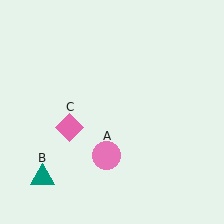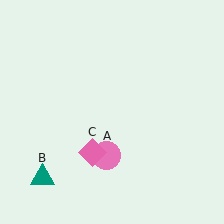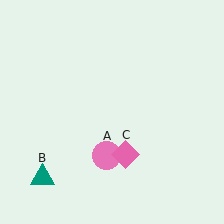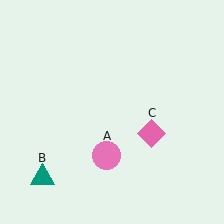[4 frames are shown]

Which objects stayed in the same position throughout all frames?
Pink circle (object A) and teal triangle (object B) remained stationary.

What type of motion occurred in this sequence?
The pink diamond (object C) rotated counterclockwise around the center of the scene.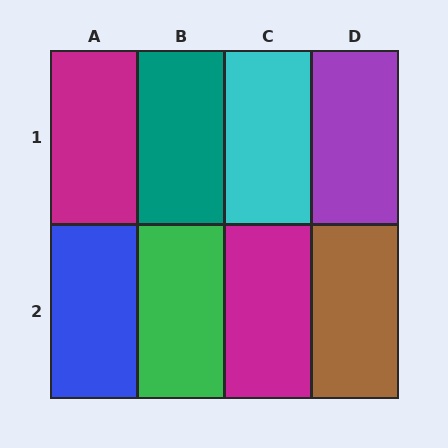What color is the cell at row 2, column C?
Magenta.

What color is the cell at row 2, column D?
Brown.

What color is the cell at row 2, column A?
Blue.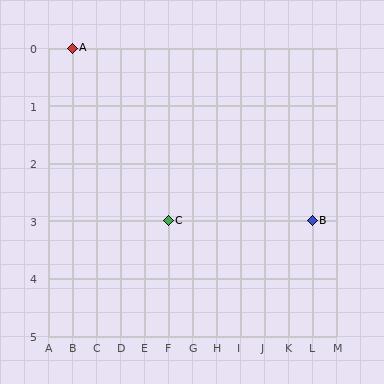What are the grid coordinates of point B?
Point B is at grid coordinates (L, 3).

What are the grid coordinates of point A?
Point A is at grid coordinates (B, 0).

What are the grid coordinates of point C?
Point C is at grid coordinates (F, 3).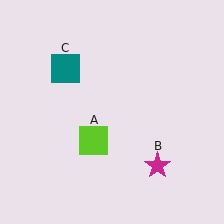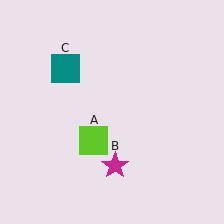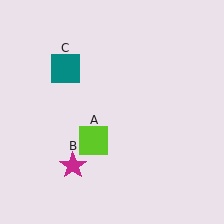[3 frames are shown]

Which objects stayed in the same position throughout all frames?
Lime square (object A) and teal square (object C) remained stationary.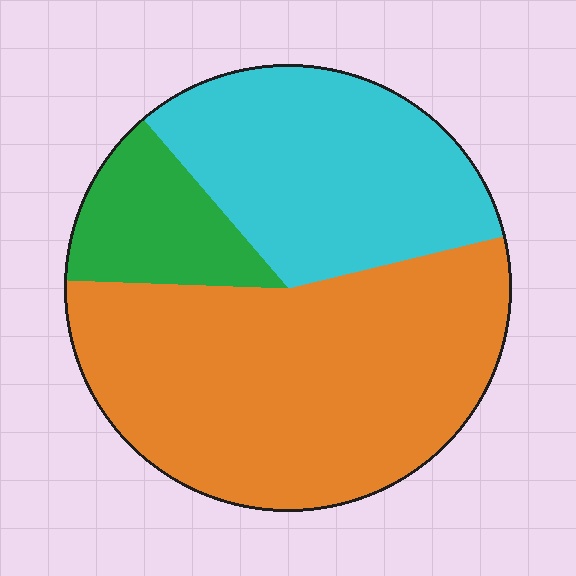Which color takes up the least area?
Green, at roughly 15%.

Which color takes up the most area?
Orange, at roughly 55%.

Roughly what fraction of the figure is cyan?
Cyan takes up about one third (1/3) of the figure.